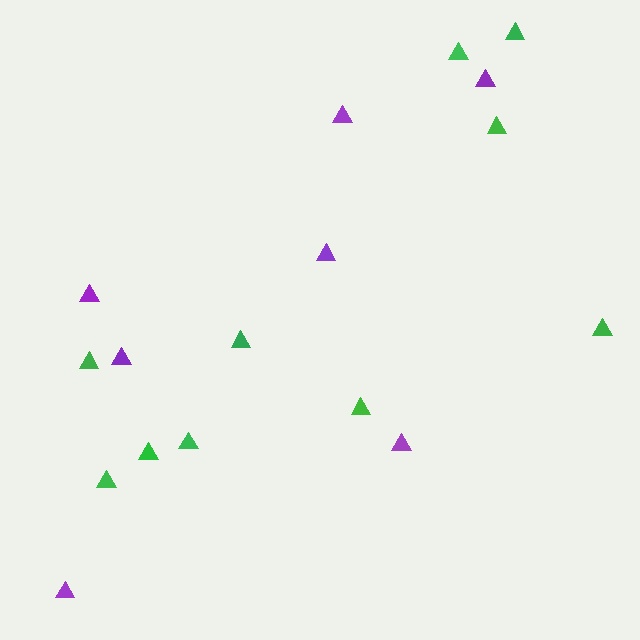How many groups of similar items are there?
There are 2 groups: one group of purple triangles (7) and one group of green triangles (10).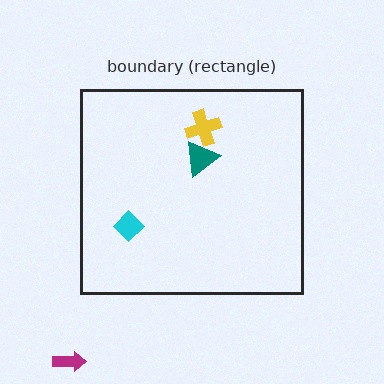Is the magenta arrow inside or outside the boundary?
Outside.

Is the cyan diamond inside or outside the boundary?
Inside.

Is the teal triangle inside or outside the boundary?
Inside.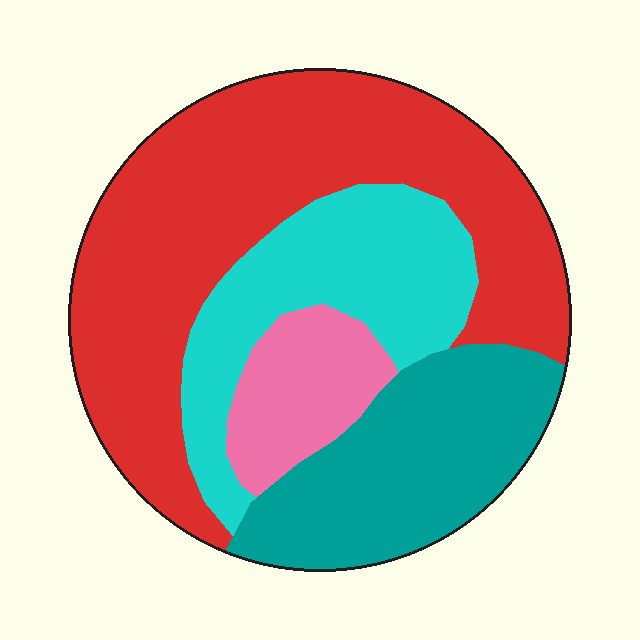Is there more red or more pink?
Red.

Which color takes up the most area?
Red, at roughly 45%.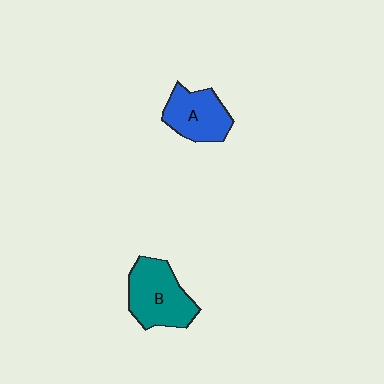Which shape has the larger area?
Shape B (teal).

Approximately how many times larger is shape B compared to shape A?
Approximately 1.2 times.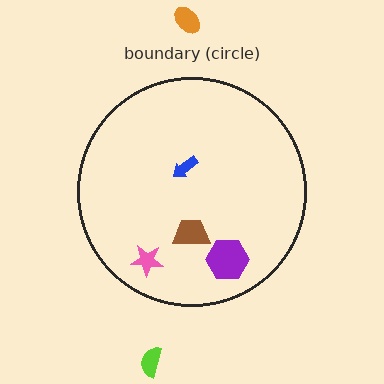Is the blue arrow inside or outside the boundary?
Inside.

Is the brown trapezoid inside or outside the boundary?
Inside.